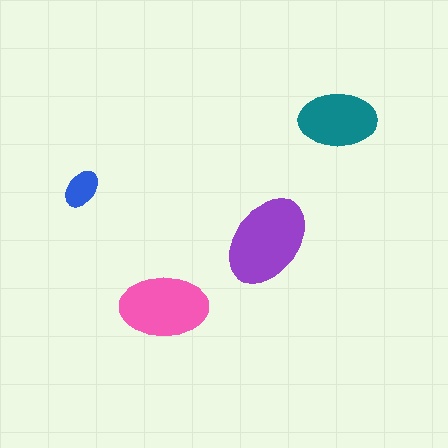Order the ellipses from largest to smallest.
the purple one, the pink one, the teal one, the blue one.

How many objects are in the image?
There are 4 objects in the image.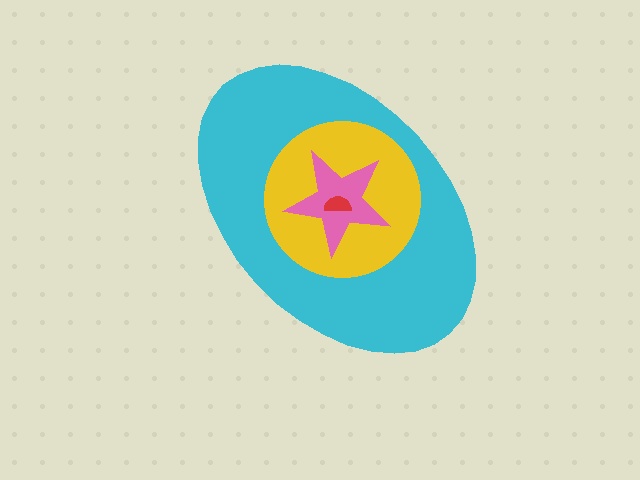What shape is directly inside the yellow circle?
The pink star.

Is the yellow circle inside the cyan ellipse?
Yes.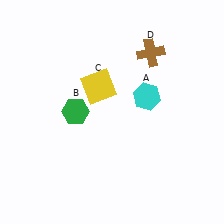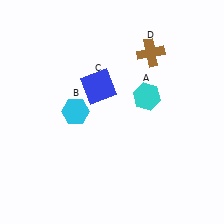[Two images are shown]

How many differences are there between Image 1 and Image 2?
There are 2 differences between the two images.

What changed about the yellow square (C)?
In Image 1, C is yellow. In Image 2, it changed to blue.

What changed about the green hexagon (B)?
In Image 1, B is green. In Image 2, it changed to cyan.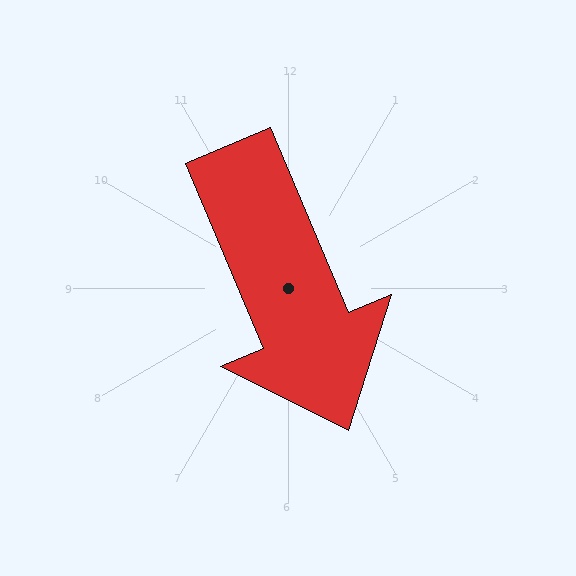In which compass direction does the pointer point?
Southeast.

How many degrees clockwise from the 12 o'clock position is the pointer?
Approximately 157 degrees.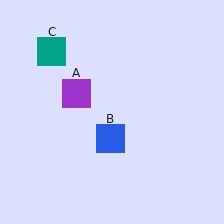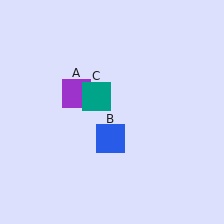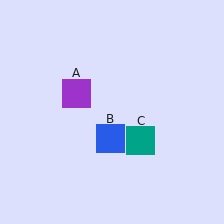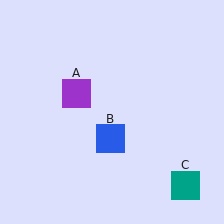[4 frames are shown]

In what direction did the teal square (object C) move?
The teal square (object C) moved down and to the right.